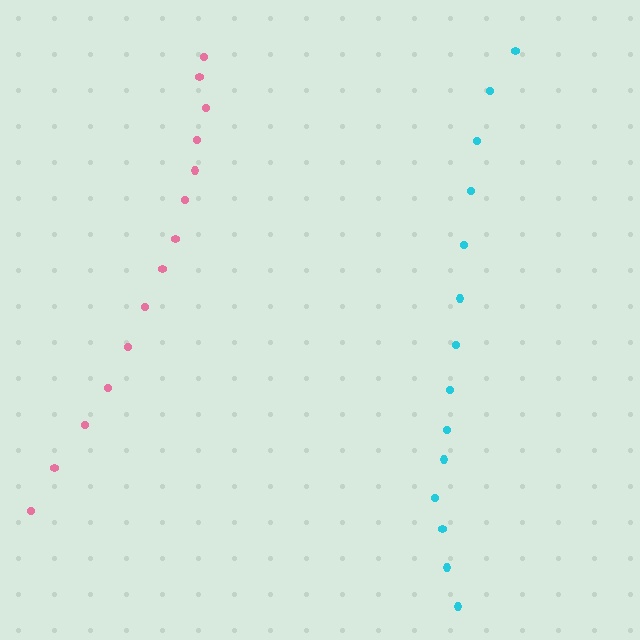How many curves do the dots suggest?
There are 2 distinct paths.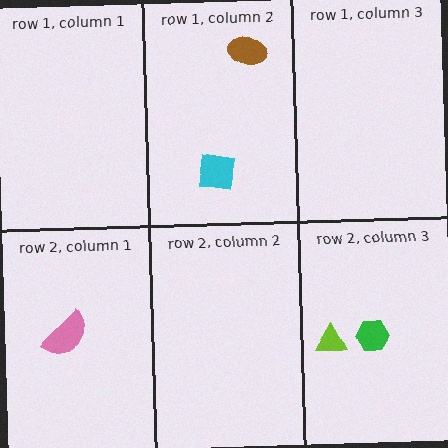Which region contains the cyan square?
The row 1, column 2 region.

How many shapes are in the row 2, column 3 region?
2.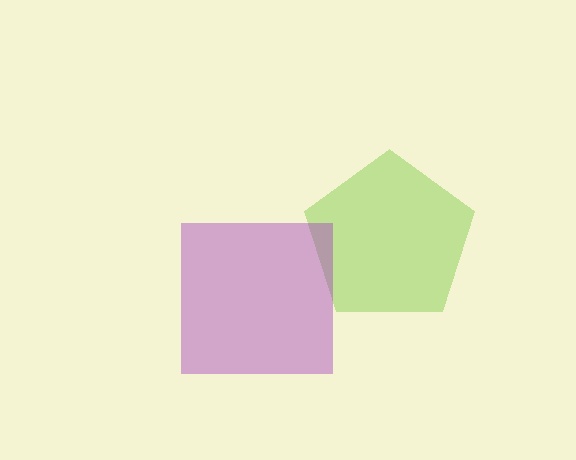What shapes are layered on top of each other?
The layered shapes are: a lime pentagon, a purple square.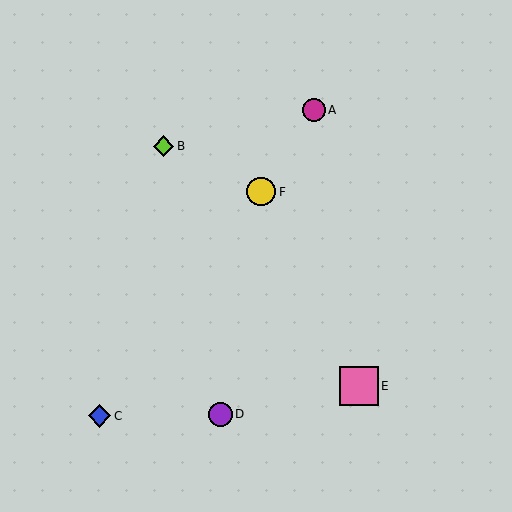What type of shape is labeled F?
Shape F is a yellow circle.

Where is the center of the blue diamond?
The center of the blue diamond is at (100, 416).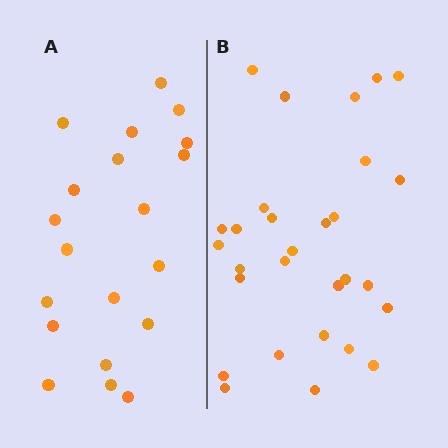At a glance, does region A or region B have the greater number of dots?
Region B (the right region) has more dots.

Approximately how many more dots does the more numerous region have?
Region B has roughly 8 or so more dots than region A.